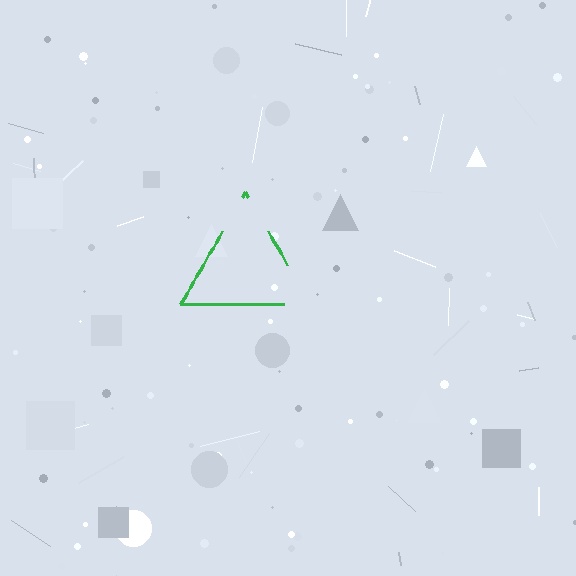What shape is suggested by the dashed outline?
The dashed outline suggests a triangle.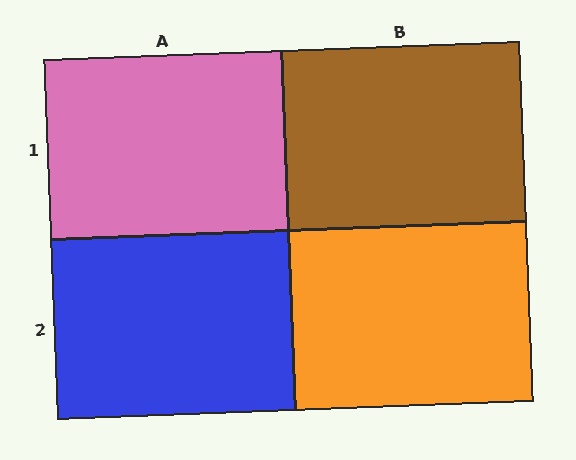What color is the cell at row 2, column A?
Blue.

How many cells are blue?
1 cell is blue.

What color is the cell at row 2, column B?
Orange.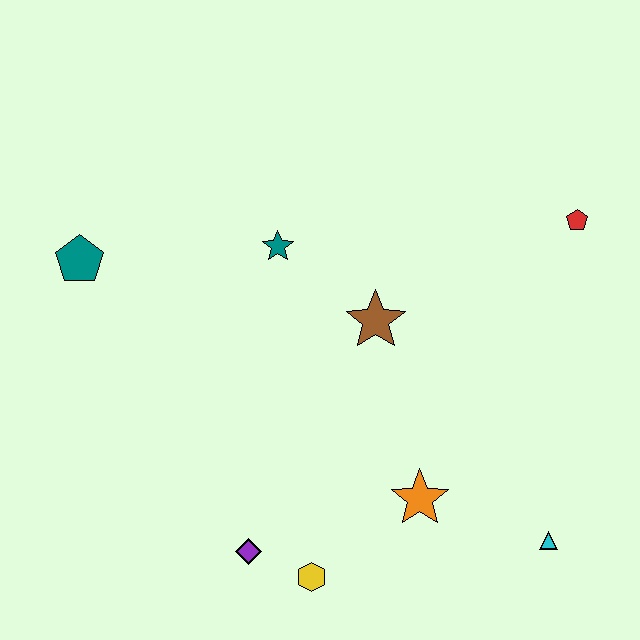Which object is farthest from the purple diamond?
The red pentagon is farthest from the purple diamond.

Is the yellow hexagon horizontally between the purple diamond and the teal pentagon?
No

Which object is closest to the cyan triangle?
The orange star is closest to the cyan triangle.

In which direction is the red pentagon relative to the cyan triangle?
The red pentagon is above the cyan triangle.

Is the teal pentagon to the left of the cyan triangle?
Yes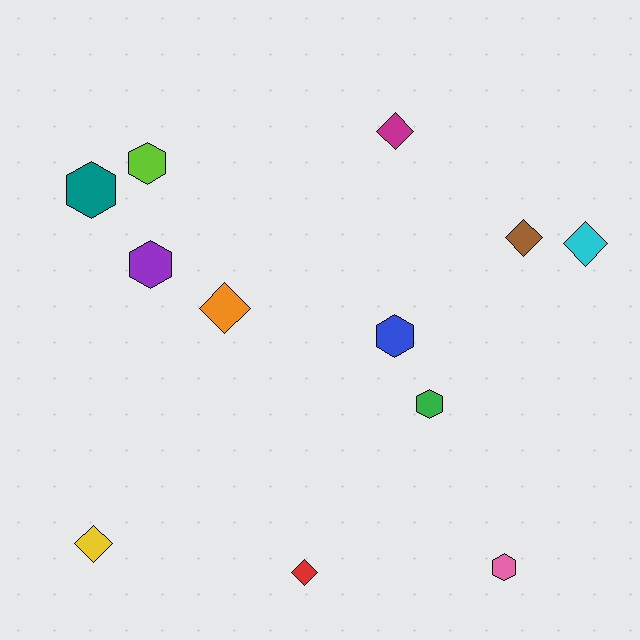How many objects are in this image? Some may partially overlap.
There are 12 objects.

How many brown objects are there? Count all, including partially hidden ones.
There is 1 brown object.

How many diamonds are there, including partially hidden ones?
There are 6 diamonds.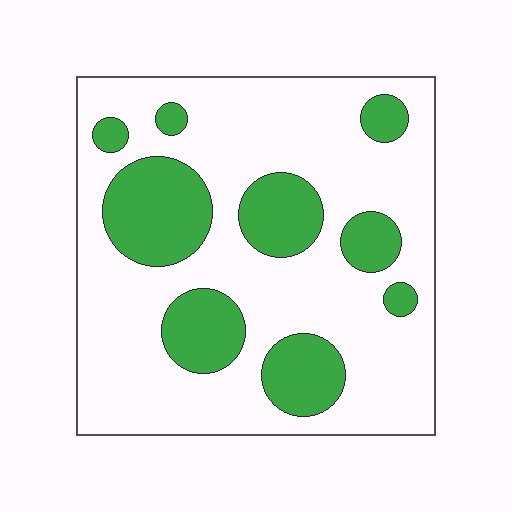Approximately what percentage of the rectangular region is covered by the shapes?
Approximately 25%.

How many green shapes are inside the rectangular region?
9.